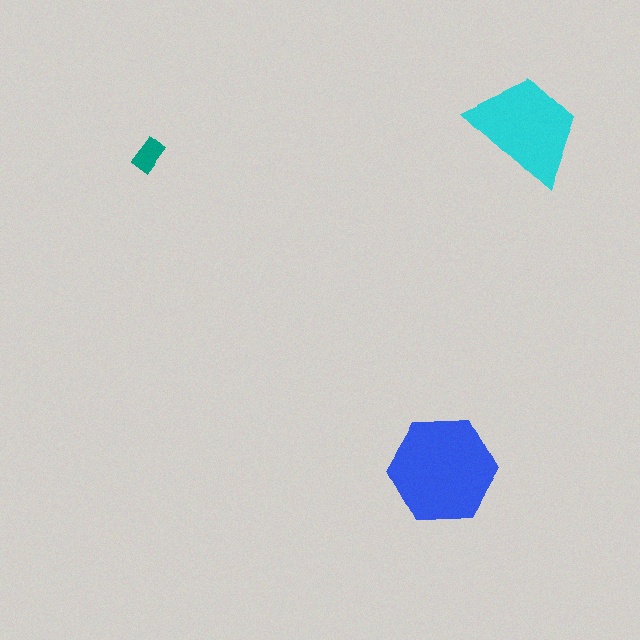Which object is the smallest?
The teal rectangle.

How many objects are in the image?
There are 3 objects in the image.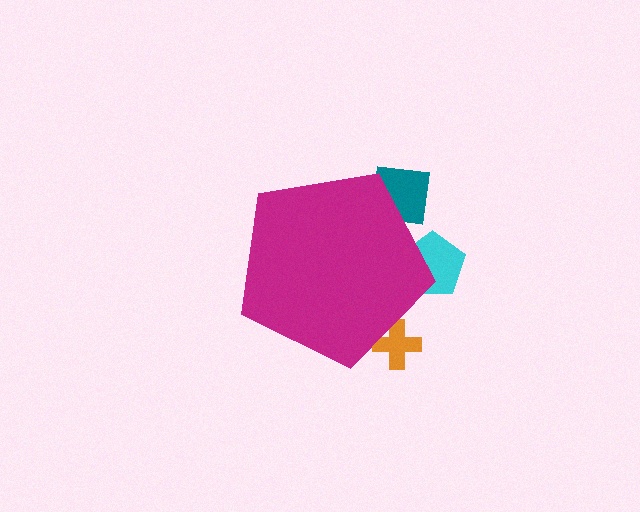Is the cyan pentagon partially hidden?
Yes, the cyan pentagon is partially hidden behind the magenta pentagon.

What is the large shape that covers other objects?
A magenta pentagon.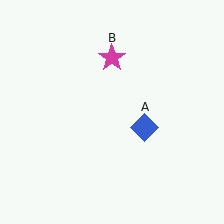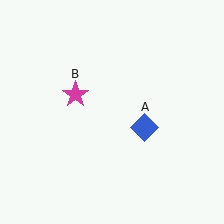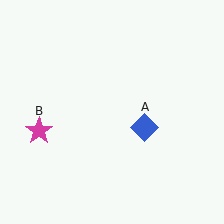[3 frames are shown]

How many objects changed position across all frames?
1 object changed position: magenta star (object B).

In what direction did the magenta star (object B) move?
The magenta star (object B) moved down and to the left.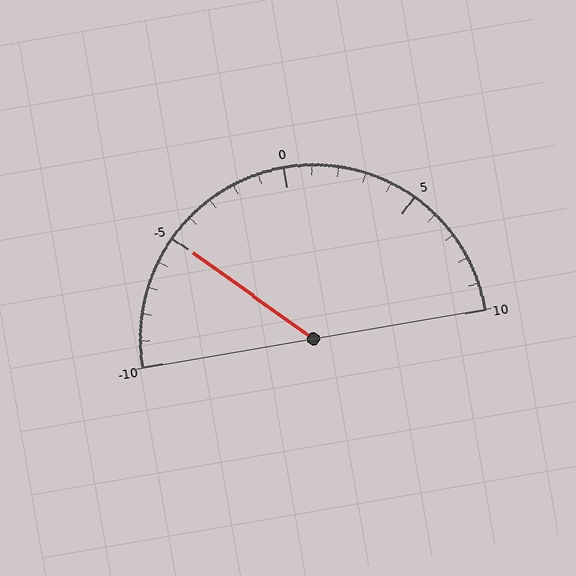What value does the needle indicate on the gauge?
The needle indicates approximately -5.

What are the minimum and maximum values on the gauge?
The gauge ranges from -10 to 10.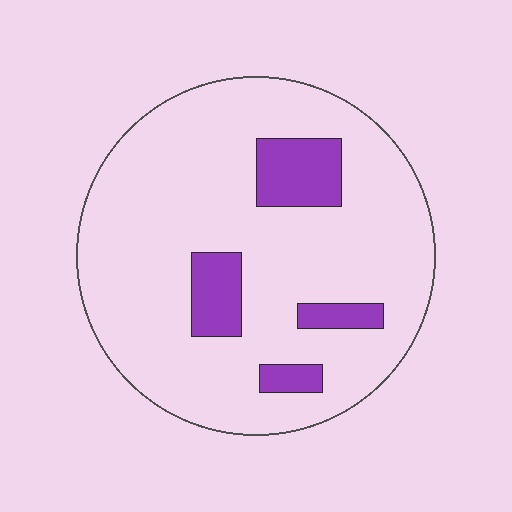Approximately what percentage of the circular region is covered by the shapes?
Approximately 15%.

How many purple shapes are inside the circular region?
4.